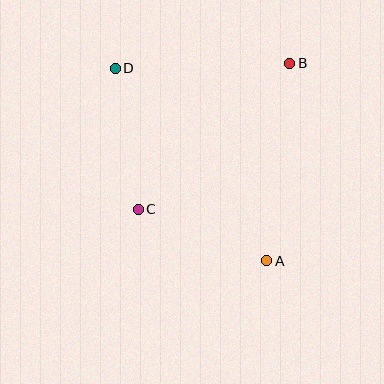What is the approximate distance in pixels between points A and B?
The distance between A and B is approximately 199 pixels.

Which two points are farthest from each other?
Points A and D are farthest from each other.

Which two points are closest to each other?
Points A and C are closest to each other.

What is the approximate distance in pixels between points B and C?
The distance between B and C is approximately 211 pixels.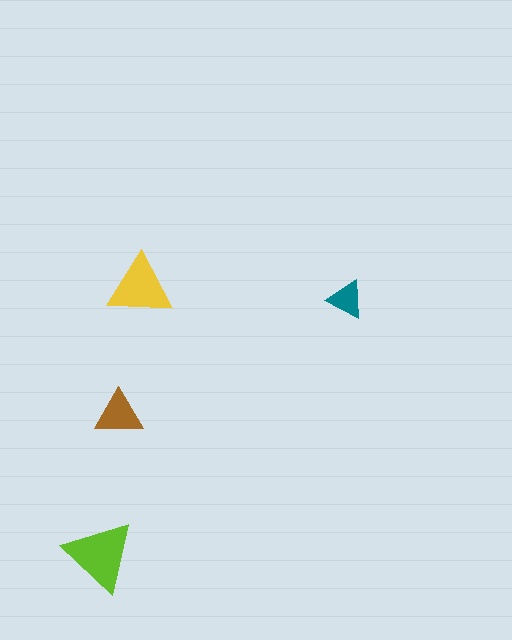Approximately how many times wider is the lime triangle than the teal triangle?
About 2 times wider.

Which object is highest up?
The yellow triangle is topmost.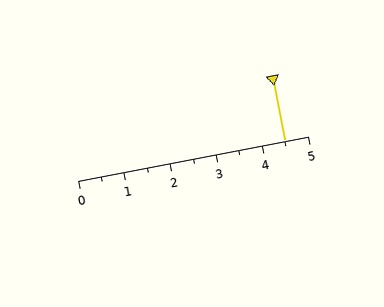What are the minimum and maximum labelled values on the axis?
The axis runs from 0 to 5.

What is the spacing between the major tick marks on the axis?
The major ticks are spaced 1 apart.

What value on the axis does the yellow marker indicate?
The marker indicates approximately 4.5.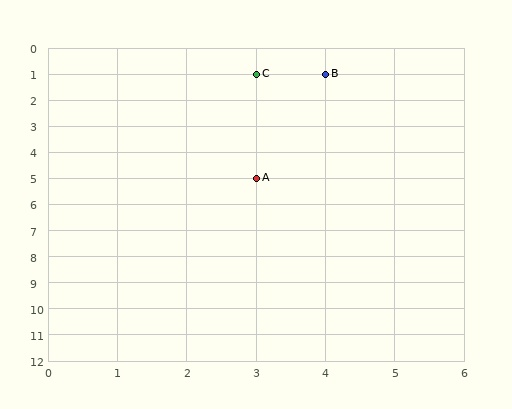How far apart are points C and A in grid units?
Points C and A are 4 rows apart.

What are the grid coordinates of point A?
Point A is at grid coordinates (3, 5).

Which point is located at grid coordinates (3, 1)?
Point C is at (3, 1).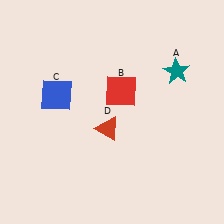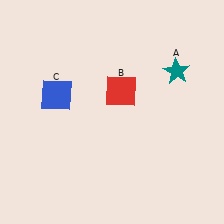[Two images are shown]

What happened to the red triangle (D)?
The red triangle (D) was removed in Image 2. It was in the bottom-left area of Image 1.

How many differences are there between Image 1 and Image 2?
There is 1 difference between the two images.